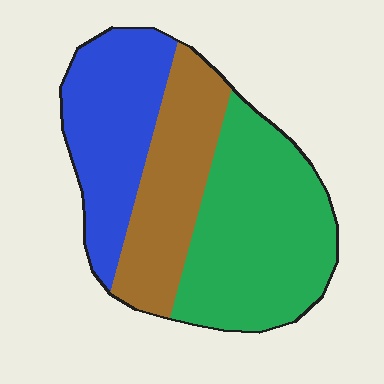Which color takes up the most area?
Green, at roughly 45%.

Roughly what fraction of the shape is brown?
Brown takes up between a sixth and a third of the shape.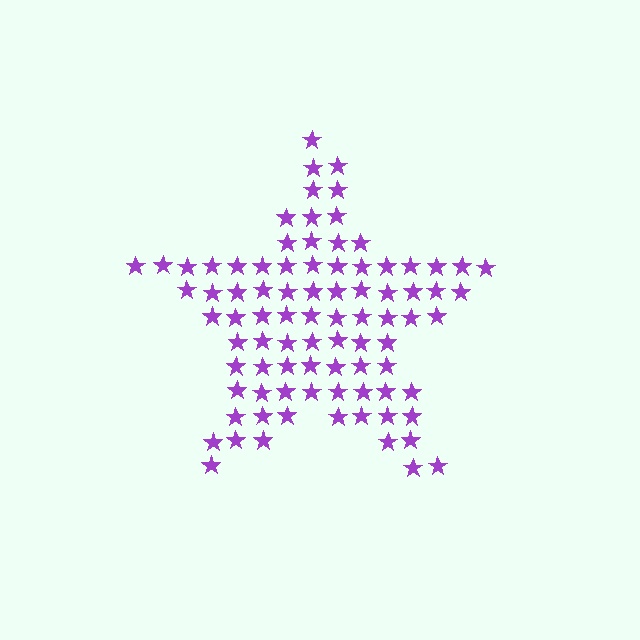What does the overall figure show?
The overall figure shows a star.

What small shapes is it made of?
It is made of small stars.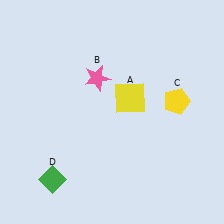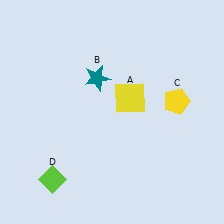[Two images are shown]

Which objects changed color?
B changed from pink to teal. D changed from green to lime.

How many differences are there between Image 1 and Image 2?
There are 2 differences between the two images.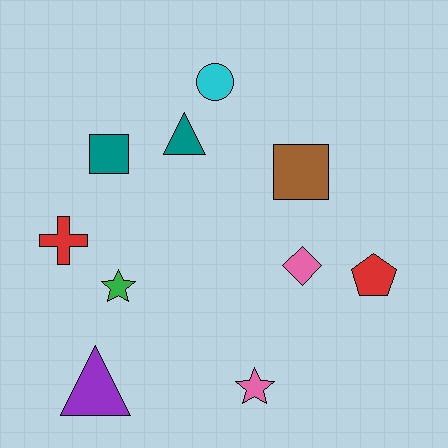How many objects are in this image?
There are 10 objects.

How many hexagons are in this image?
There are no hexagons.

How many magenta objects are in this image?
There are no magenta objects.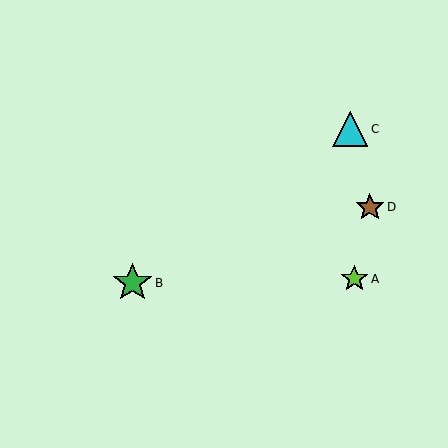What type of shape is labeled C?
Shape C is a cyan triangle.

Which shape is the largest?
The green star (labeled B) is the largest.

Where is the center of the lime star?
The center of the lime star is at (354, 279).